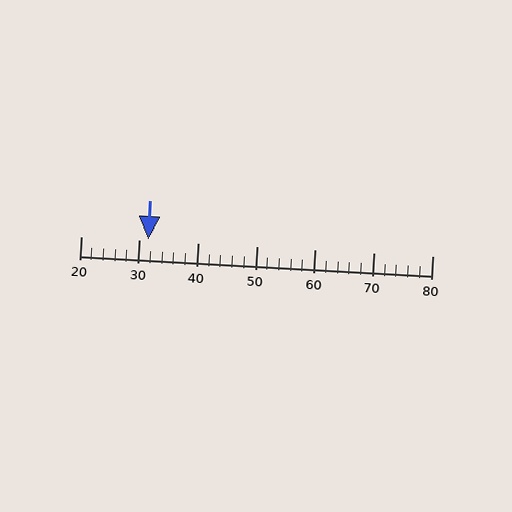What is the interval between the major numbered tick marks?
The major tick marks are spaced 10 units apart.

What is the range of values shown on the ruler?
The ruler shows values from 20 to 80.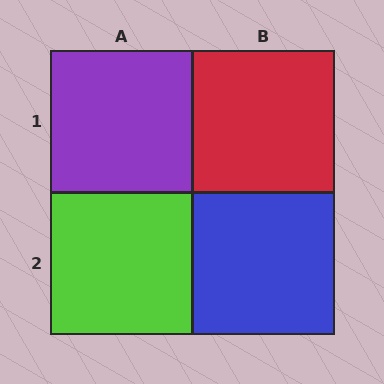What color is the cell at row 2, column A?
Lime.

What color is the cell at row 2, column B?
Blue.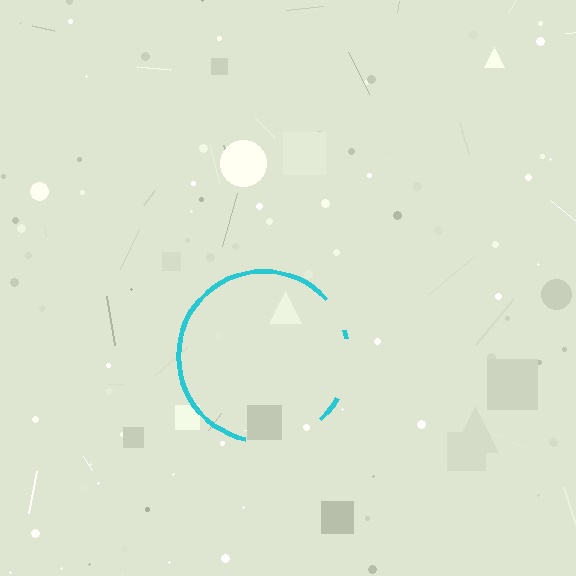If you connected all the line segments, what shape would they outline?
They would outline a circle.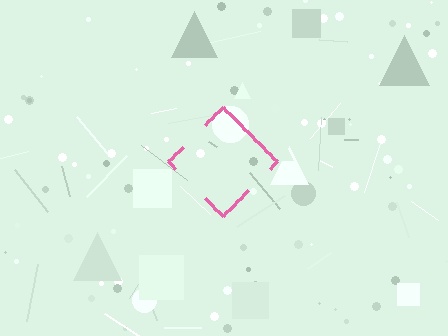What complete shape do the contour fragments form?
The contour fragments form a diamond.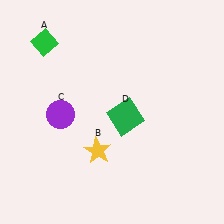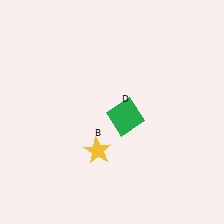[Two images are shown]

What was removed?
The purple circle (C), the green diamond (A) were removed in Image 2.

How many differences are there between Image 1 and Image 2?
There are 2 differences between the two images.